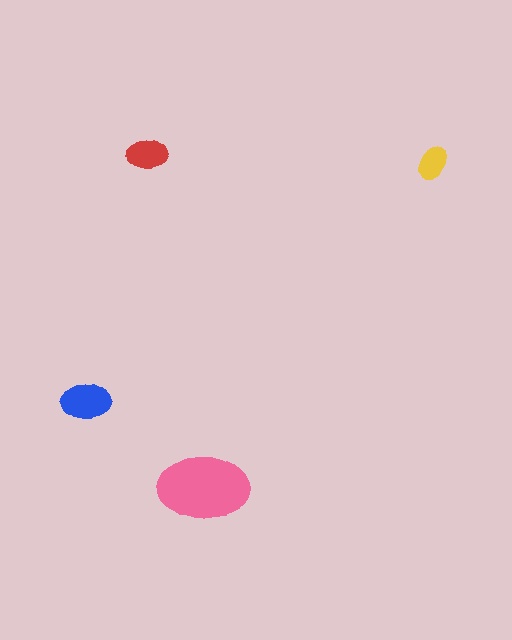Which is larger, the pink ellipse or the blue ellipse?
The pink one.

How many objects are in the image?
There are 4 objects in the image.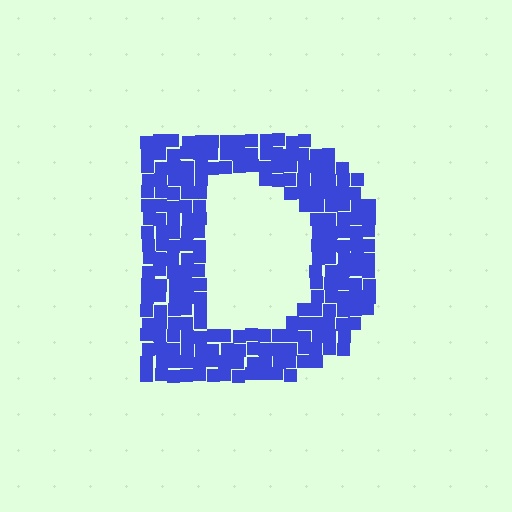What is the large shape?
The large shape is the letter D.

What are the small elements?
The small elements are squares.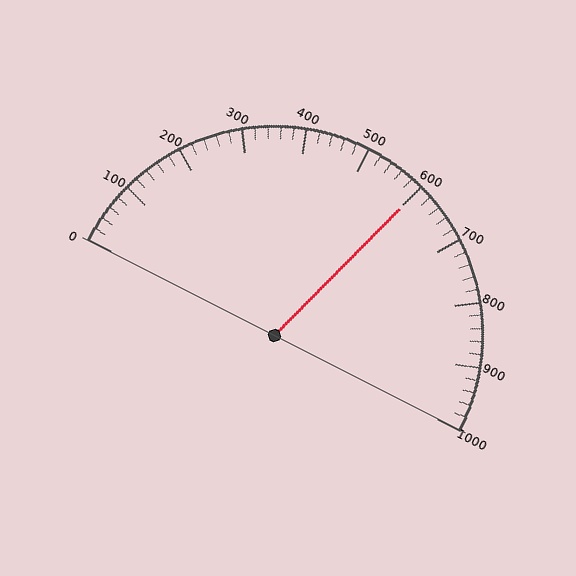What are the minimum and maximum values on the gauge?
The gauge ranges from 0 to 1000.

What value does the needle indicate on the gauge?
The needle indicates approximately 600.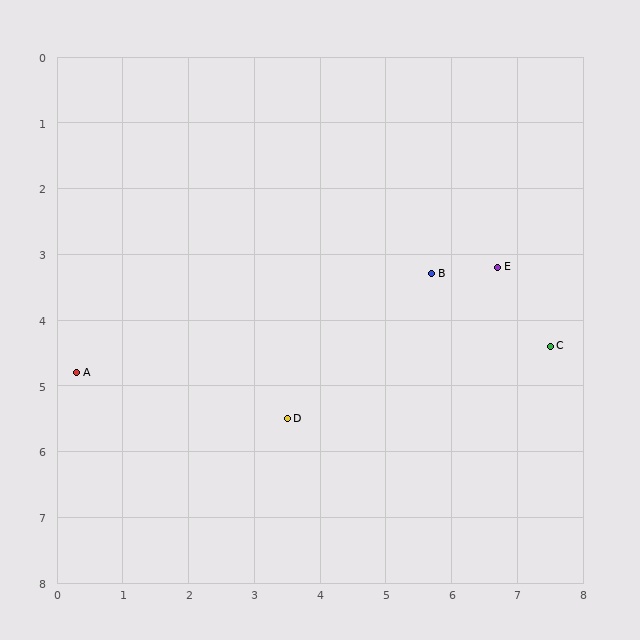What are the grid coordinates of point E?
Point E is at approximately (6.7, 3.2).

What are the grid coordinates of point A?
Point A is at approximately (0.3, 4.8).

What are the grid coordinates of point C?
Point C is at approximately (7.5, 4.4).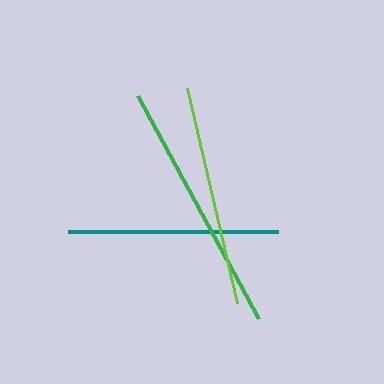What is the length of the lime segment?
The lime segment is approximately 221 pixels long.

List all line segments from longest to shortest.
From longest to shortest: green, lime, teal.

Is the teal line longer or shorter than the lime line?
The lime line is longer than the teal line.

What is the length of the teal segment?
The teal segment is approximately 211 pixels long.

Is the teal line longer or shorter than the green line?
The green line is longer than the teal line.